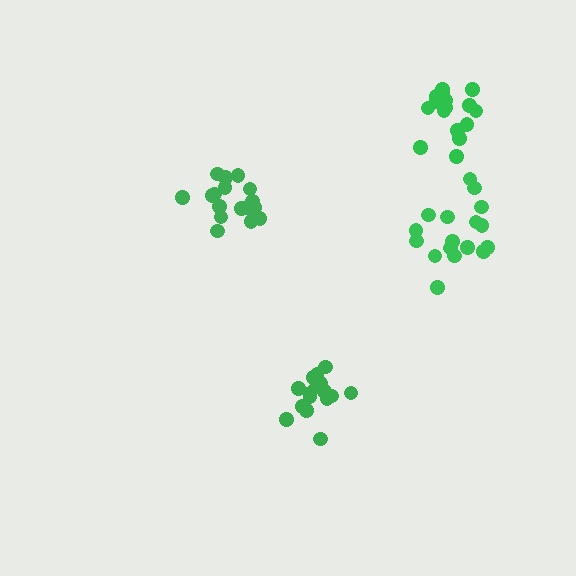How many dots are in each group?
Group 1: 18 dots, Group 2: 17 dots, Group 3: 16 dots, Group 4: 16 dots (67 total).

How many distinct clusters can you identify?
There are 4 distinct clusters.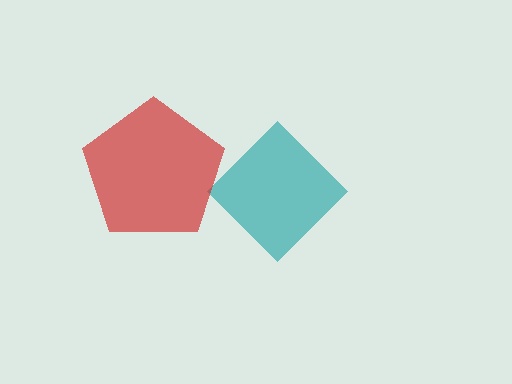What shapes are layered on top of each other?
The layered shapes are: a teal diamond, a red pentagon.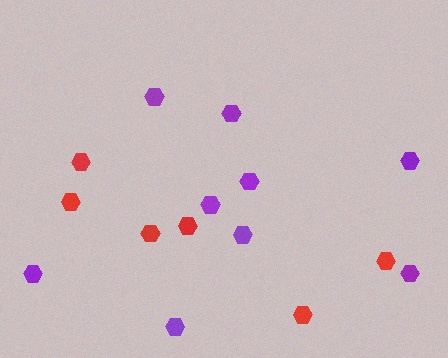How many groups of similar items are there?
There are 2 groups: one group of red hexagons (6) and one group of purple hexagons (9).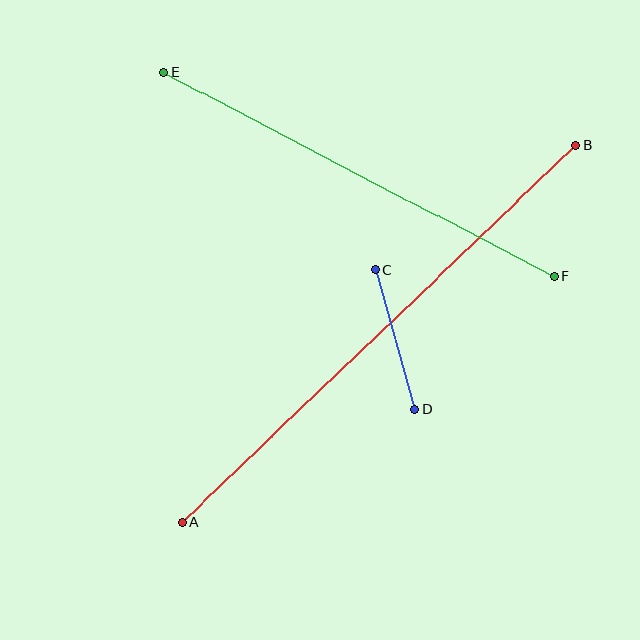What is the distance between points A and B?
The distance is approximately 545 pixels.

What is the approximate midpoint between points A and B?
The midpoint is at approximately (379, 333) pixels.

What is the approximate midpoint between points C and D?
The midpoint is at approximately (395, 339) pixels.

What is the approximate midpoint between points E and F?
The midpoint is at approximately (359, 174) pixels.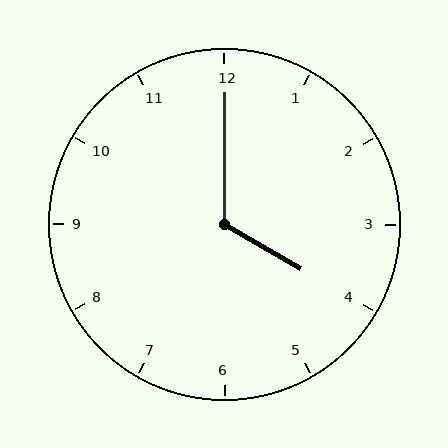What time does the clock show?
4:00.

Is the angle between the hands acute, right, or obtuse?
It is obtuse.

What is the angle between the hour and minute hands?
Approximately 120 degrees.